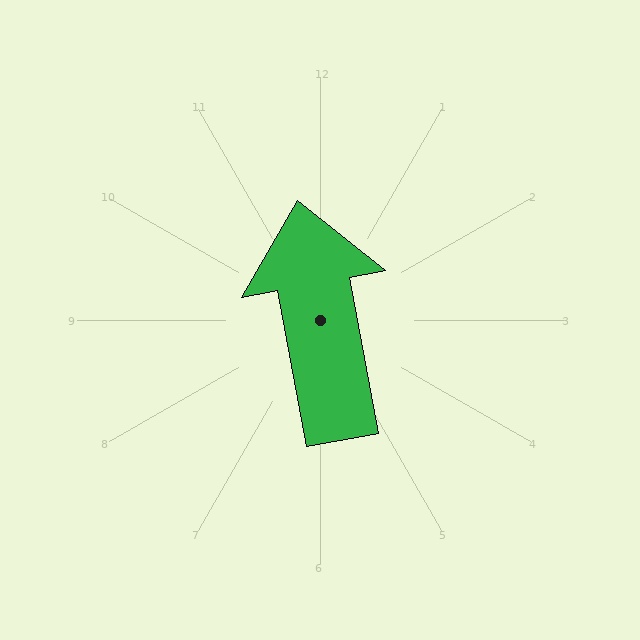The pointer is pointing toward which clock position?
Roughly 12 o'clock.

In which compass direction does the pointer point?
North.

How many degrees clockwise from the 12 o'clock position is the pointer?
Approximately 349 degrees.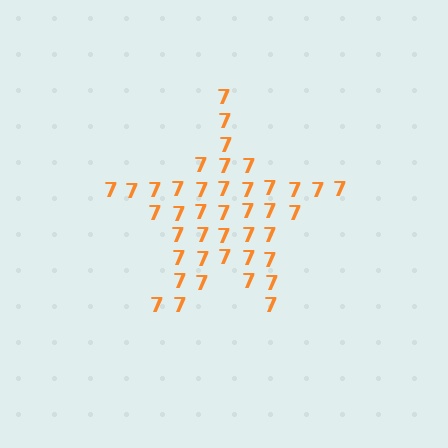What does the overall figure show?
The overall figure shows a star.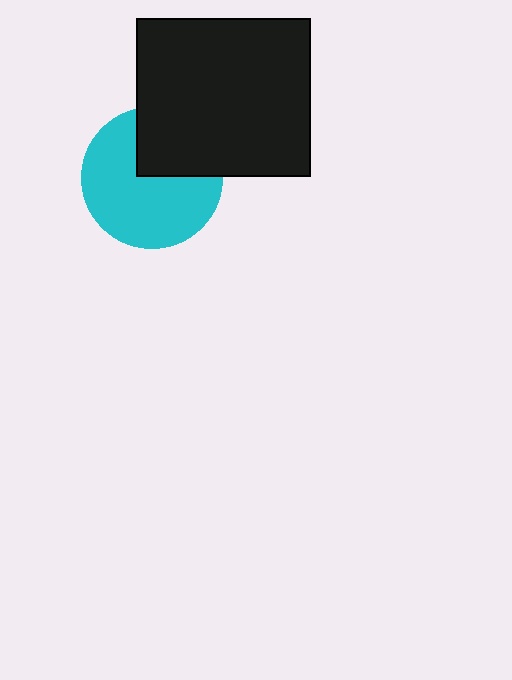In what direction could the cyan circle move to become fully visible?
The cyan circle could move down. That would shift it out from behind the black rectangle entirely.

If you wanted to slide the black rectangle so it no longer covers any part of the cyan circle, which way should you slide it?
Slide it up — that is the most direct way to separate the two shapes.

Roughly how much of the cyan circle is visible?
Most of it is visible (roughly 68%).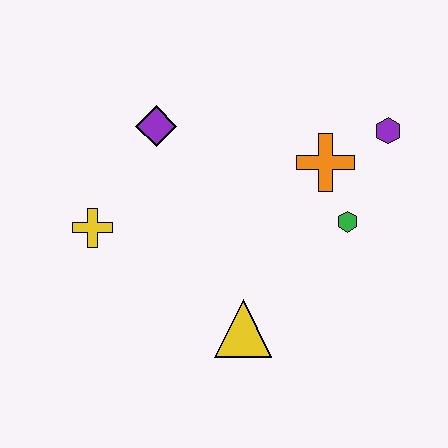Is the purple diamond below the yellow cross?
No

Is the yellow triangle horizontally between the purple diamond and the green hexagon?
Yes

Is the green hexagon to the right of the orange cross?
Yes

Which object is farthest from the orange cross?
The yellow cross is farthest from the orange cross.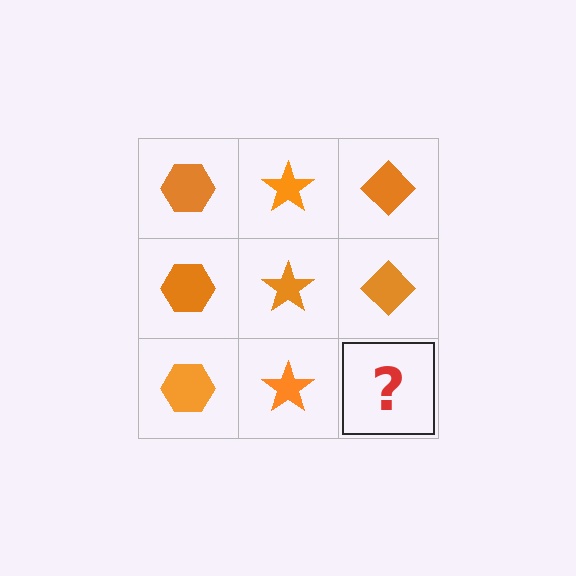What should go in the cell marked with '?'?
The missing cell should contain an orange diamond.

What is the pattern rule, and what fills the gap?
The rule is that each column has a consistent shape. The gap should be filled with an orange diamond.